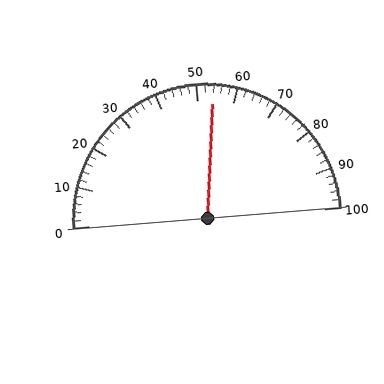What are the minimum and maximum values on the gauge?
The gauge ranges from 0 to 100.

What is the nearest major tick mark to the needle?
The nearest major tick mark is 50.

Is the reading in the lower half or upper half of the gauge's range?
The reading is in the upper half of the range (0 to 100).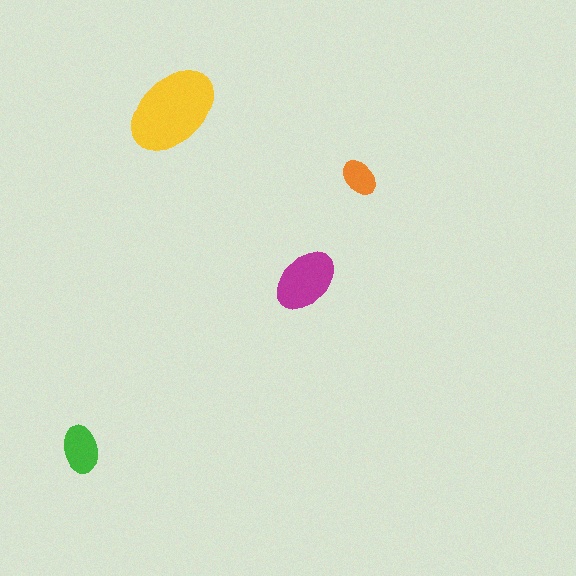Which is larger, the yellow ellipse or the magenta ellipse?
The yellow one.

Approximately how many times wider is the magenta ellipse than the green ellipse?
About 1.5 times wider.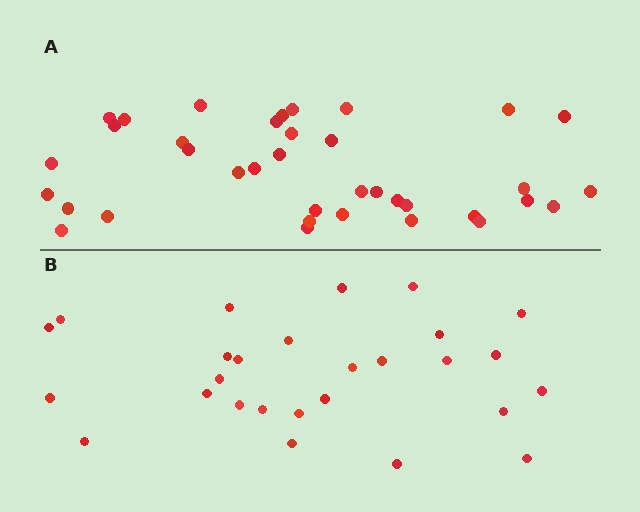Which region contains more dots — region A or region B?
Region A (the top region) has more dots.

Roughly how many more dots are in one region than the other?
Region A has roughly 10 or so more dots than region B.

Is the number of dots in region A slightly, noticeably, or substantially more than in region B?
Region A has noticeably more, but not dramatically so. The ratio is roughly 1.4 to 1.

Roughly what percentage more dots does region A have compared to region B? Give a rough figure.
About 35% more.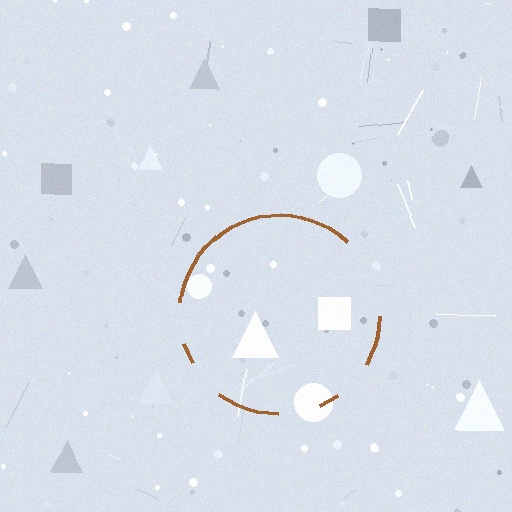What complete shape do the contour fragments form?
The contour fragments form a circle.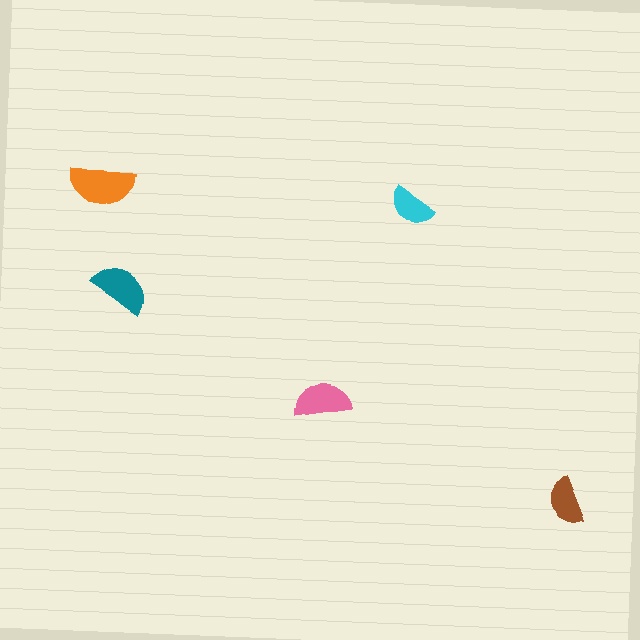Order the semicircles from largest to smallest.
the orange one, the teal one, the pink one, the brown one, the cyan one.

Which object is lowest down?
The brown semicircle is bottommost.